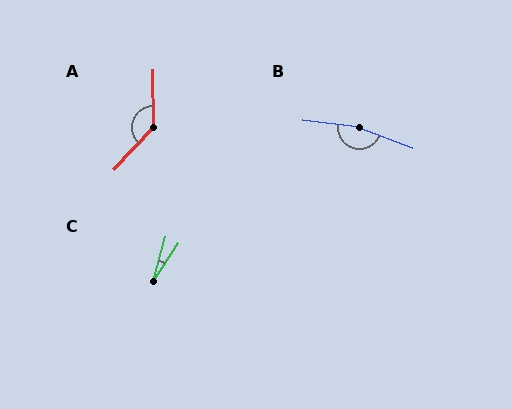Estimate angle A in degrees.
Approximately 136 degrees.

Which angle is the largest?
B, at approximately 166 degrees.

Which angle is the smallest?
C, at approximately 17 degrees.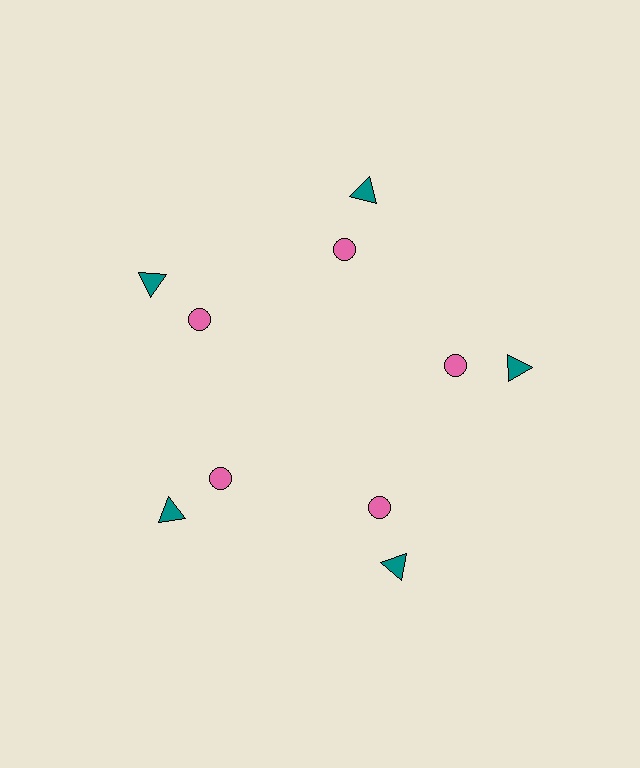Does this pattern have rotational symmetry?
Yes, this pattern has 5-fold rotational symmetry. It looks the same after rotating 72 degrees around the center.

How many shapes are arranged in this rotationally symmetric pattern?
There are 10 shapes, arranged in 5 groups of 2.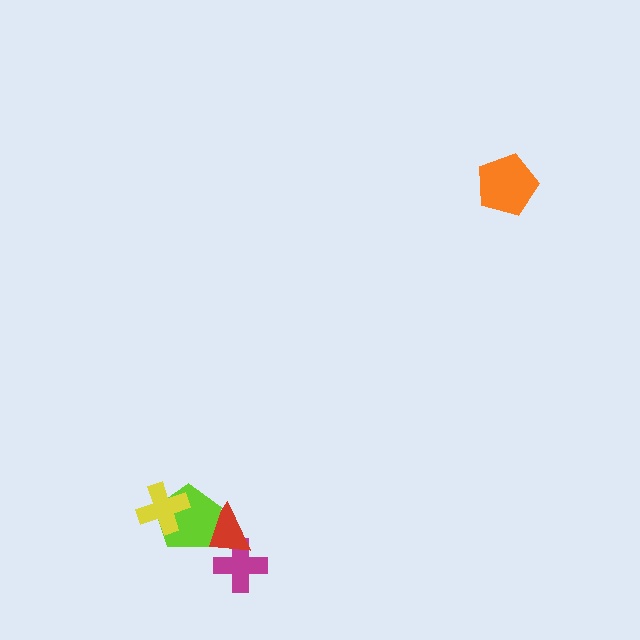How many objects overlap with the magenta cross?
1 object overlaps with the magenta cross.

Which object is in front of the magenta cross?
The red triangle is in front of the magenta cross.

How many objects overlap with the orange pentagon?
0 objects overlap with the orange pentagon.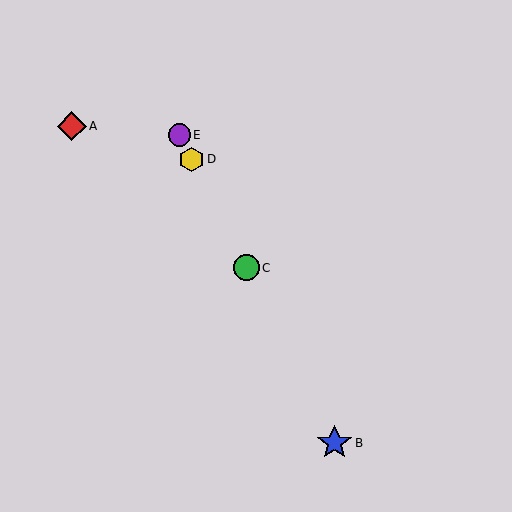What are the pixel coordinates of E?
Object E is at (179, 135).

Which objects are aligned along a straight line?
Objects B, C, D, E are aligned along a straight line.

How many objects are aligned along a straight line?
4 objects (B, C, D, E) are aligned along a straight line.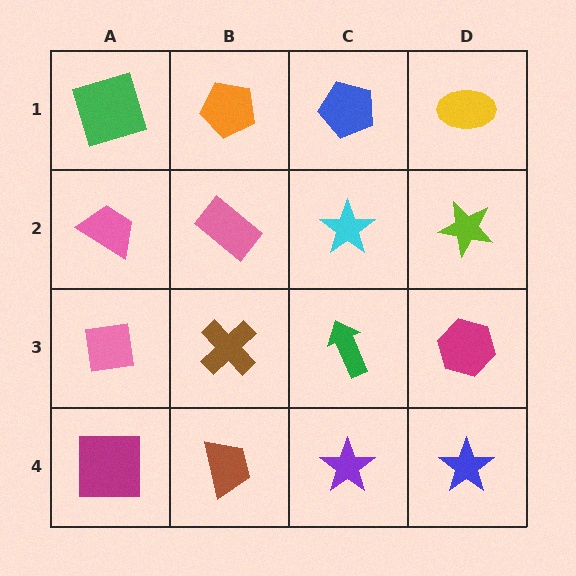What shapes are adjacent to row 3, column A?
A pink trapezoid (row 2, column A), a magenta square (row 4, column A), a brown cross (row 3, column B).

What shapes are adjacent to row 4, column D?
A magenta hexagon (row 3, column D), a purple star (row 4, column C).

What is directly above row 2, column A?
A green square.